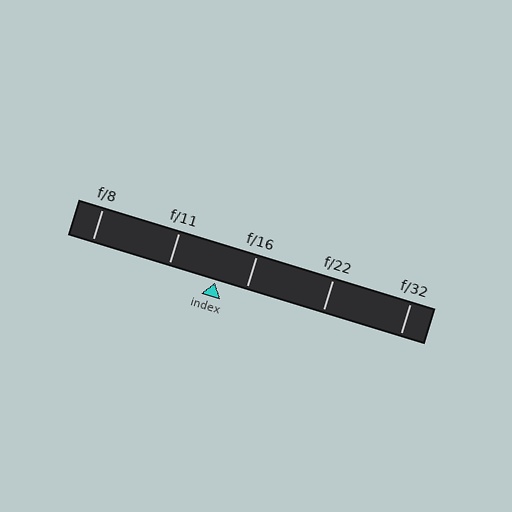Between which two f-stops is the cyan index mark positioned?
The index mark is between f/11 and f/16.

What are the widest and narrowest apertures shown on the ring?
The widest aperture shown is f/8 and the narrowest is f/32.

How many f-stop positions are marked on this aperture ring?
There are 5 f-stop positions marked.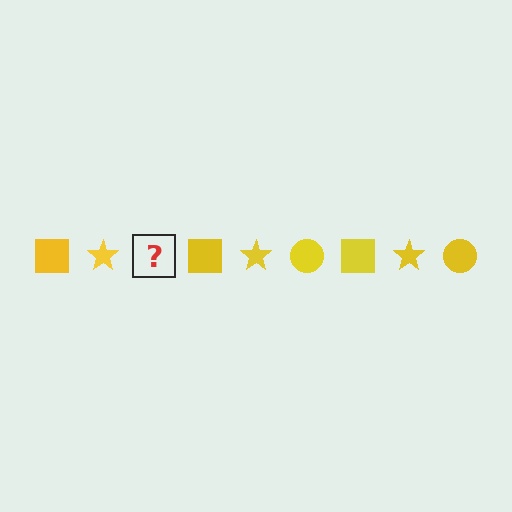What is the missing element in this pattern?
The missing element is a yellow circle.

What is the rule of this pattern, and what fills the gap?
The rule is that the pattern cycles through square, star, circle shapes in yellow. The gap should be filled with a yellow circle.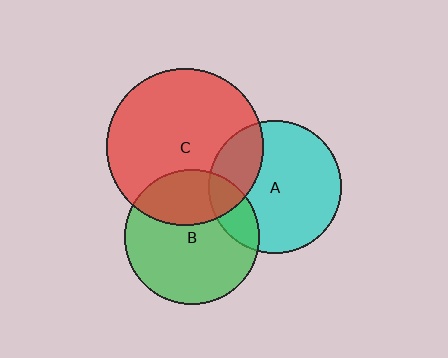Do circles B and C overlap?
Yes.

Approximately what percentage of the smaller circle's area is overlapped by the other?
Approximately 30%.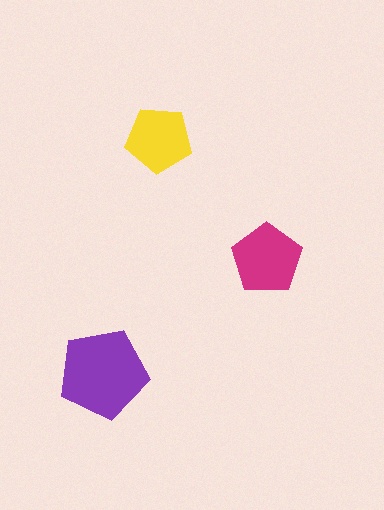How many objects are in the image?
There are 3 objects in the image.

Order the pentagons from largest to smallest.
the purple one, the magenta one, the yellow one.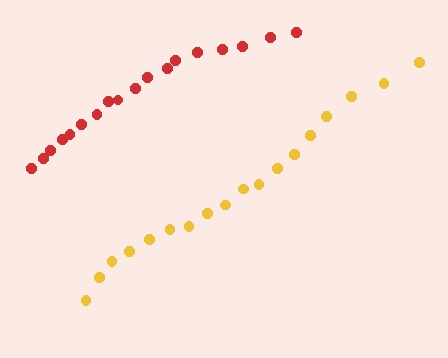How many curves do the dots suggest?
There are 2 distinct paths.